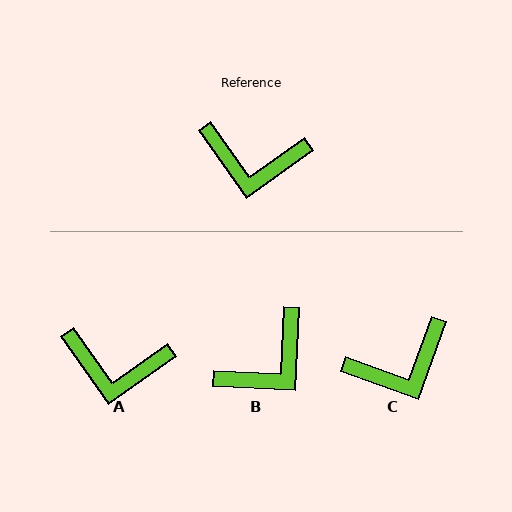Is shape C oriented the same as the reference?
No, it is off by about 35 degrees.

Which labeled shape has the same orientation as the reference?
A.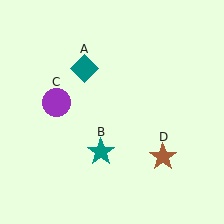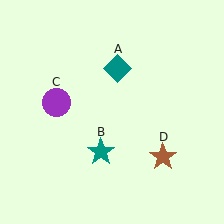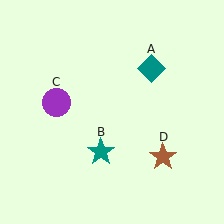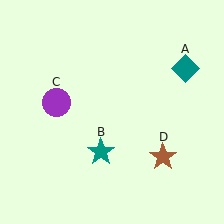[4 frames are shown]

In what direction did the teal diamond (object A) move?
The teal diamond (object A) moved right.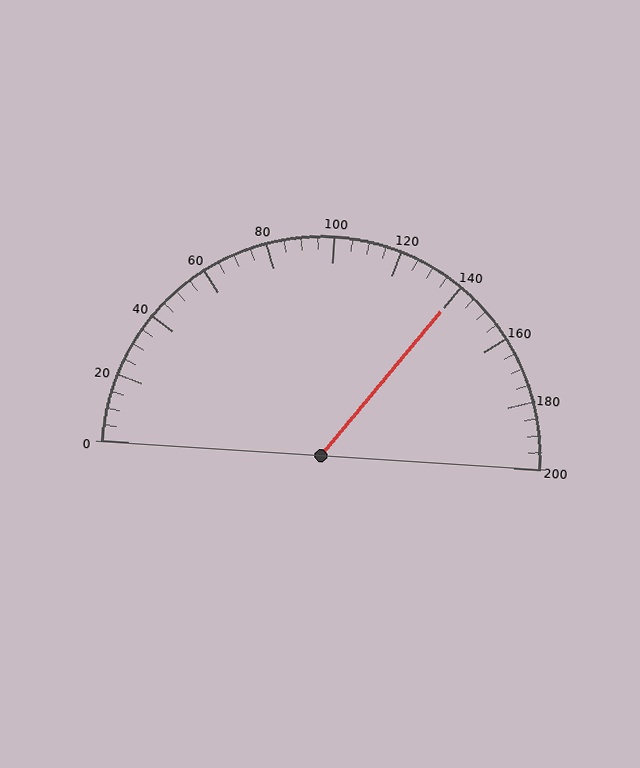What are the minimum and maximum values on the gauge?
The gauge ranges from 0 to 200.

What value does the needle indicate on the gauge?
The needle indicates approximately 140.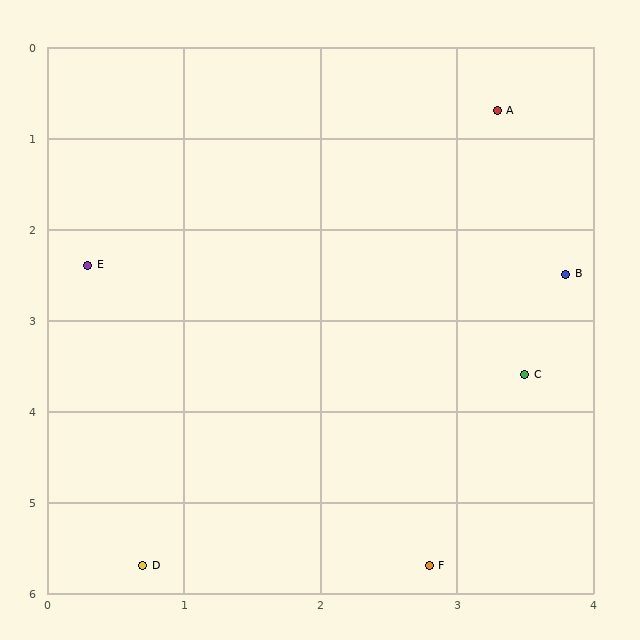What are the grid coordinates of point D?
Point D is at approximately (0.7, 5.7).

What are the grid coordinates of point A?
Point A is at approximately (3.3, 0.7).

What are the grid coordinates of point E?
Point E is at approximately (0.3, 2.4).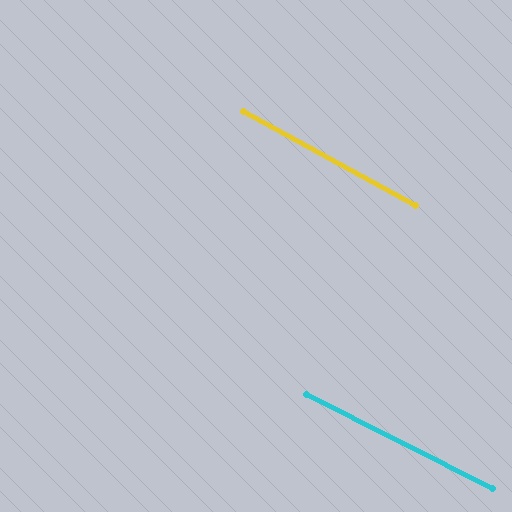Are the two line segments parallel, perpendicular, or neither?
Parallel — their directions differ by only 1.8°.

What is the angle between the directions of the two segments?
Approximately 2 degrees.